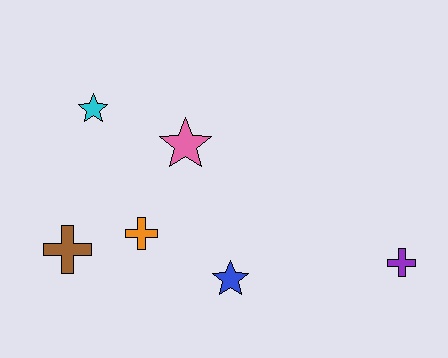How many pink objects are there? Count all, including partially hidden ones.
There is 1 pink object.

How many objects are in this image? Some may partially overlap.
There are 6 objects.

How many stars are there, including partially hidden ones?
There are 3 stars.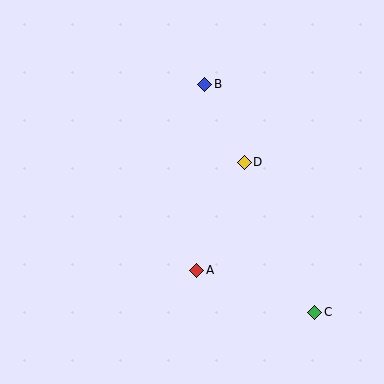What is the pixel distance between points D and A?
The distance between D and A is 118 pixels.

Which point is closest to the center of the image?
Point D at (244, 162) is closest to the center.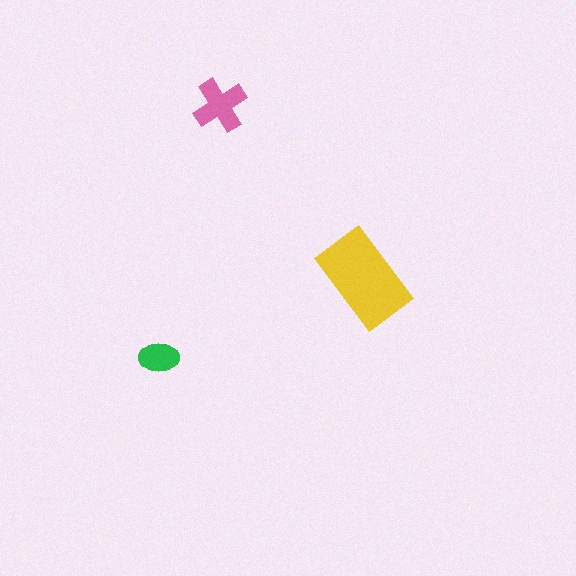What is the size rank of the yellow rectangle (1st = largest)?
1st.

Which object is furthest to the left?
The green ellipse is leftmost.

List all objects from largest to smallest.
The yellow rectangle, the pink cross, the green ellipse.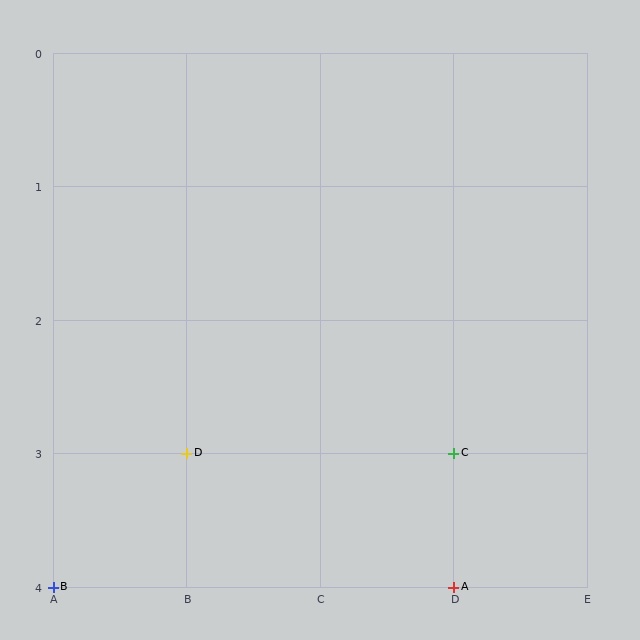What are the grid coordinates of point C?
Point C is at grid coordinates (D, 3).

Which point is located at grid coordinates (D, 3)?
Point C is at (D, 3).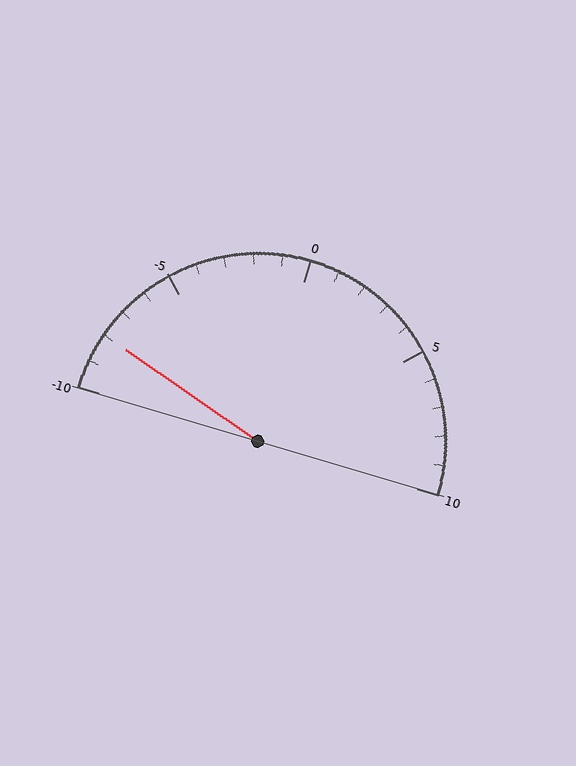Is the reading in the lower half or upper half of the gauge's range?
The reading is in the lower half of the range (-10 to 10).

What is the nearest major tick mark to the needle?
The nearest major tick mark is -10.